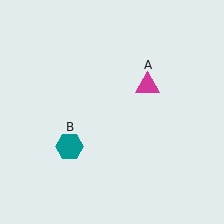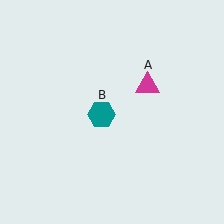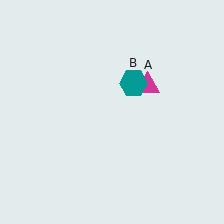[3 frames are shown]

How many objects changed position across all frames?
1 object changed position: teal hexagon (object B).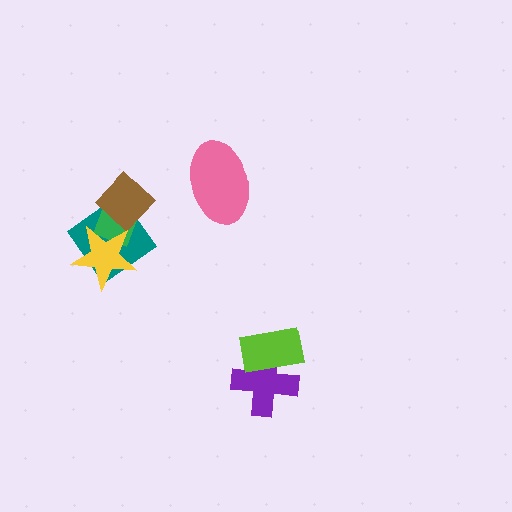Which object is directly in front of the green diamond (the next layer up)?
The brown diamond is directly in front of the green diamond.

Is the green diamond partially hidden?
Yes, it is partially covered by another shape.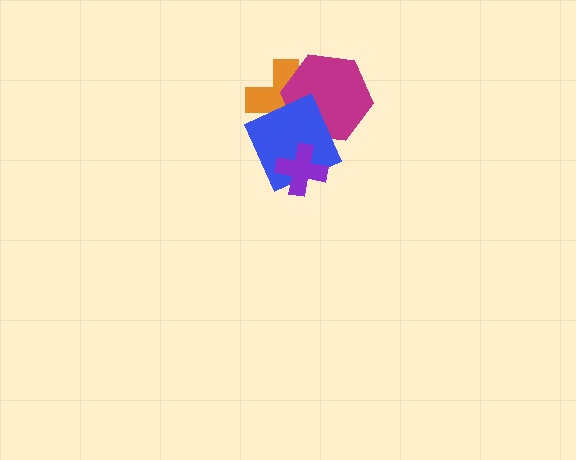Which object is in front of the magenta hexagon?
The blue square is in front of the magenta hexagon.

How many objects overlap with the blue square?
3 objects overlap with the blue square.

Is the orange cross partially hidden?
Yes, it is partially covered by another shape.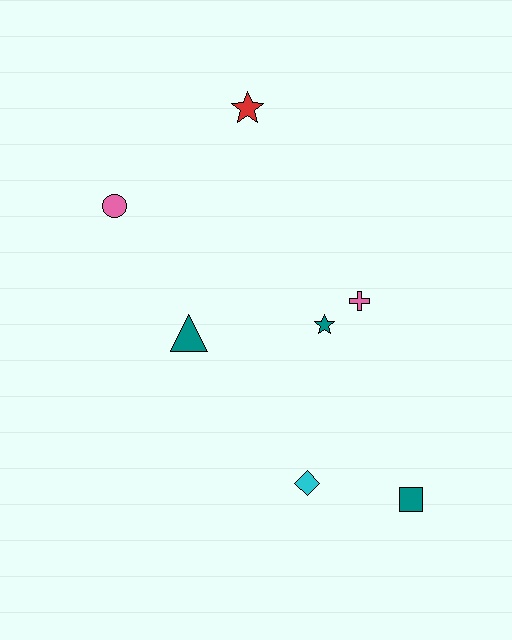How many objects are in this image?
There are 7 objects.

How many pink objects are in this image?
There are 2 pink objects.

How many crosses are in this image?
There is 1 cross.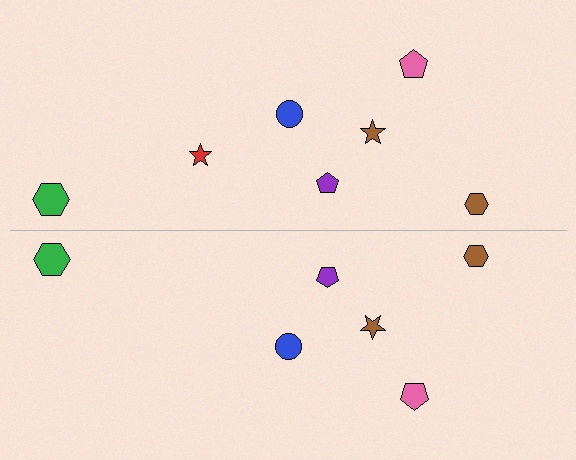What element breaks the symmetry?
A red star is missing from the bottom side.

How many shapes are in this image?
There are 13 shapes in this image.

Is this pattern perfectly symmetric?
No, the pattern is not perfectly symmetric. A red star is missing from the bottom side.